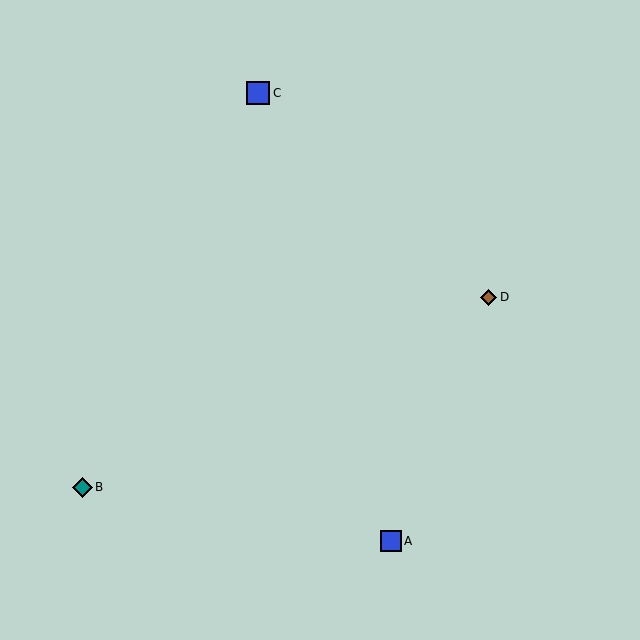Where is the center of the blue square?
The center of the blue square is at (258, 93).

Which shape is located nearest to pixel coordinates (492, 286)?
The brown diamond (labeled D) at (489, 297) is nearest to that location.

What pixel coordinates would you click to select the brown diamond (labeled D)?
Click at (489, 297) to select the brown diamond D.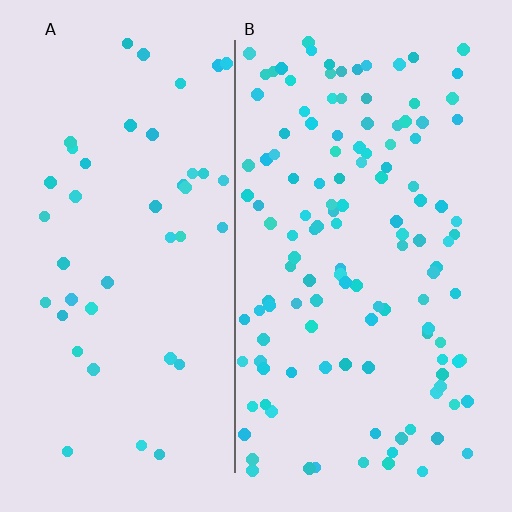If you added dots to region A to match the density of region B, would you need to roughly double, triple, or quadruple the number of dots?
Approximately triple.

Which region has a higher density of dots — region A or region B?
B (the right).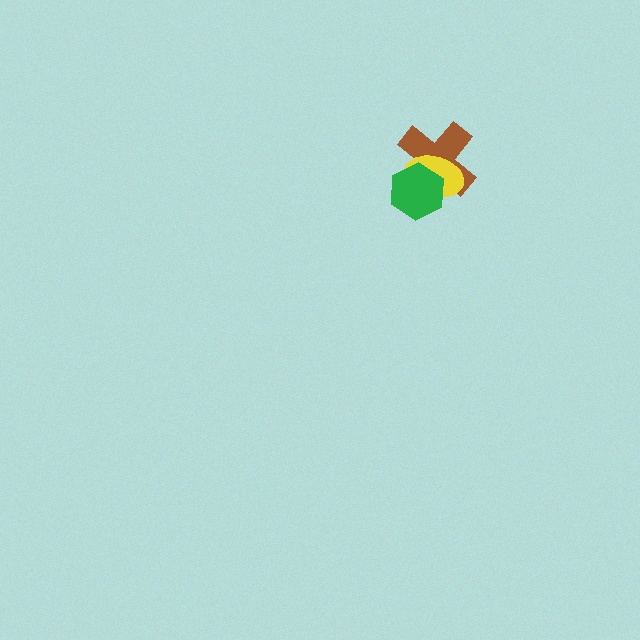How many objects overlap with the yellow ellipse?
2 objects overlap with the yellow ellipse.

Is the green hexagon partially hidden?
No, no other shape covers it.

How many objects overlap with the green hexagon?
2 objects overlap with the green hexagon.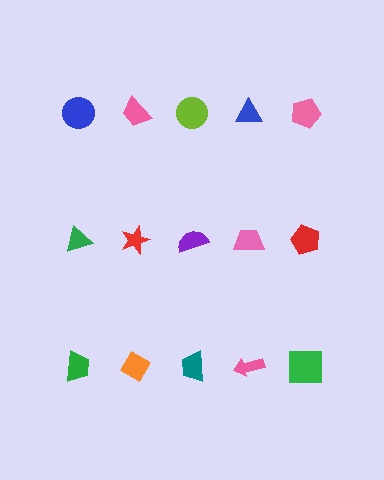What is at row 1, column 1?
A blue circle.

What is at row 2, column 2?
A red star.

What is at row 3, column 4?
A pink arrow.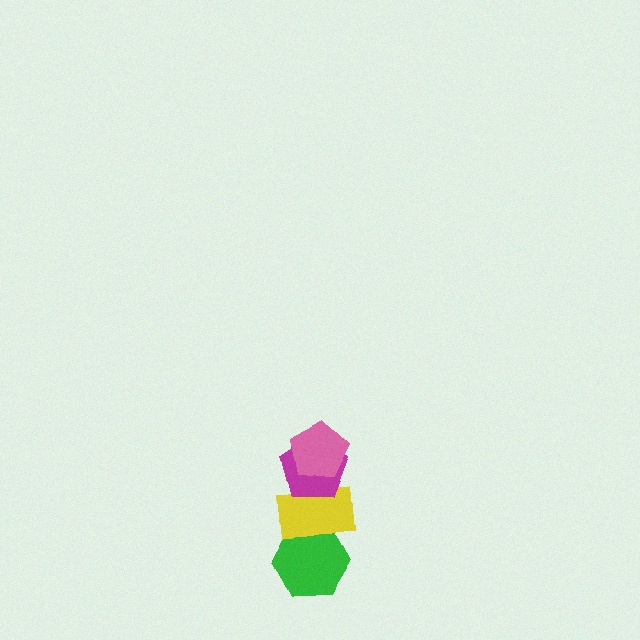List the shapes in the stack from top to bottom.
From top to bottom: the pink pentagon, the magenta pentagon, the yellow rectangle, the green hexagon.